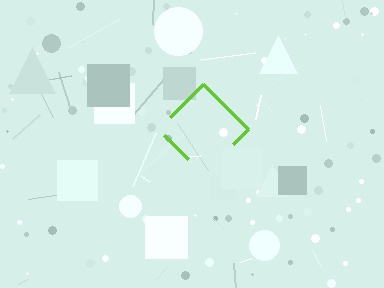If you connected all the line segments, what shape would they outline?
They would outline a diamond.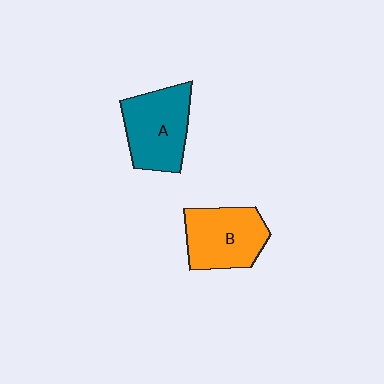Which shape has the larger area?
Shape A (teal).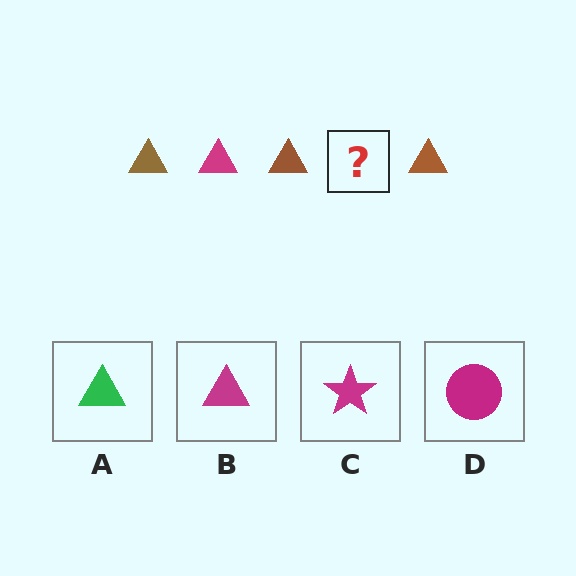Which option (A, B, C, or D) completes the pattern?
B.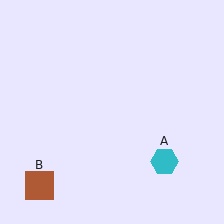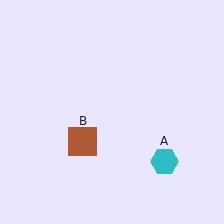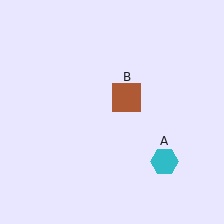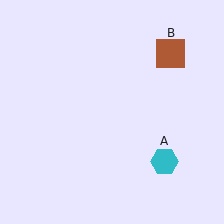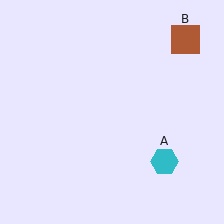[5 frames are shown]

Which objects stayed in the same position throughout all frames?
Cyan hexagon (object A) remained stationary.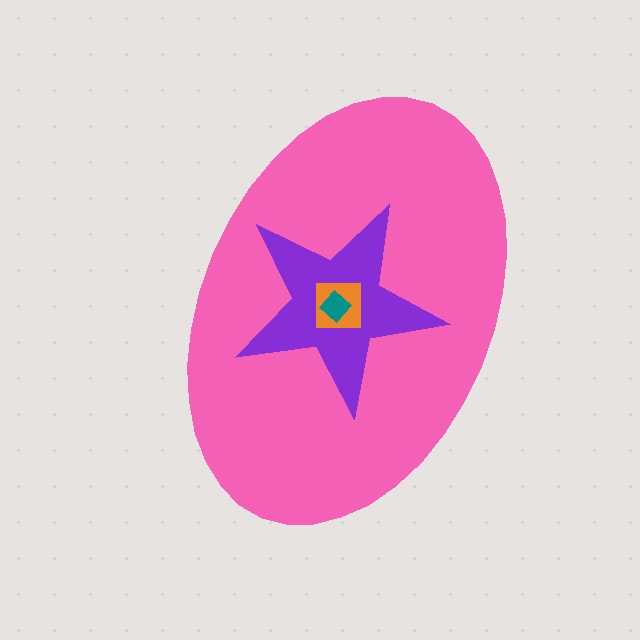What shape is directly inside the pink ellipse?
The purple star.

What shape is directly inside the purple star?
The orange square.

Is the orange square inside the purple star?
Yes.